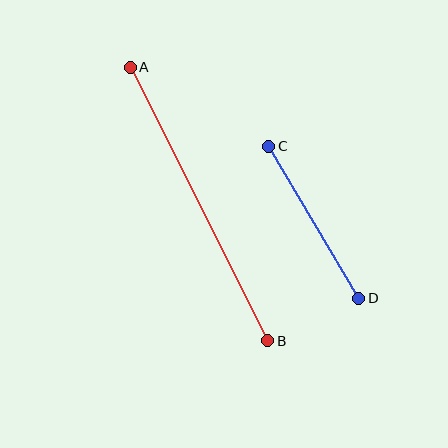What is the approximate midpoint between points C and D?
The midpoint is at approximately (314, 222) pixels.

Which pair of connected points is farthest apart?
Points A and B are farthest apart.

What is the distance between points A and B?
The distance is approximately 306 pixels.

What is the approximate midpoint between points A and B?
The midpoint is at approximately (199, 204) pixels.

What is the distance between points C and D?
The distance is approximately 177 pixels.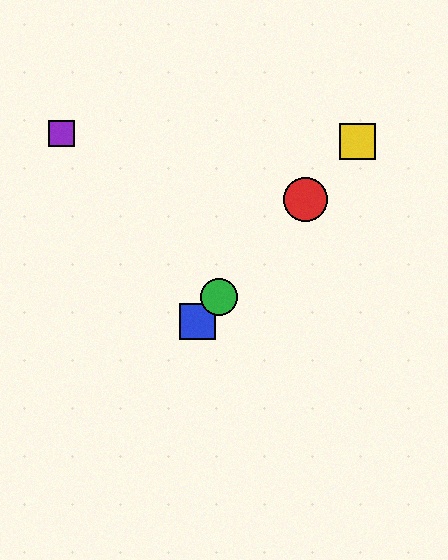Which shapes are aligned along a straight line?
The red circle, the blue square, the green circle, the yellow square are aligned along a straight line.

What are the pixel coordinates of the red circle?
The red circle is at (306, 200).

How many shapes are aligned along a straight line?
4 shapes (the red circle, the blue square, the green circle, the yellow square) are aligned along a straight line.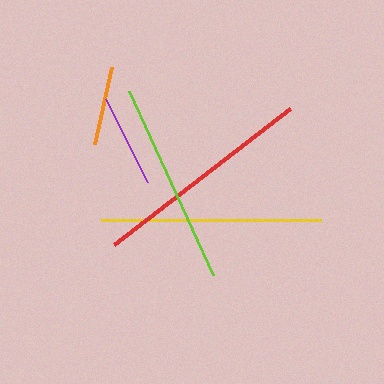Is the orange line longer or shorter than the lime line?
The lime line is longer than the orange line.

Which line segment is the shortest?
The orange line is the shortest at approximately 79 pixels.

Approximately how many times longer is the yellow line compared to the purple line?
The yellow line is approximately 2.4 times the length of the purple line.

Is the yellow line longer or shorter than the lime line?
The yellow line is longer than the lime line.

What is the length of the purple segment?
The purple segment is approximately 93 pixels long.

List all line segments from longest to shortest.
From longest to shortest: red, yellow, lime, purple, orange.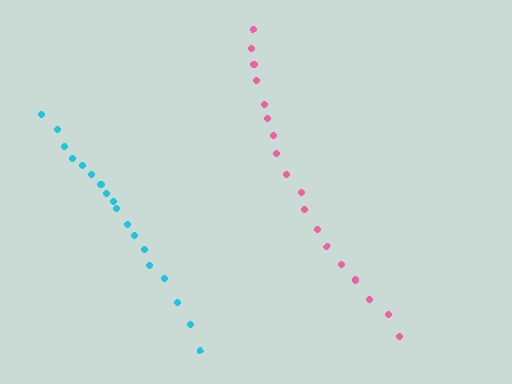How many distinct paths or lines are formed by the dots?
There are 2 distinct paths.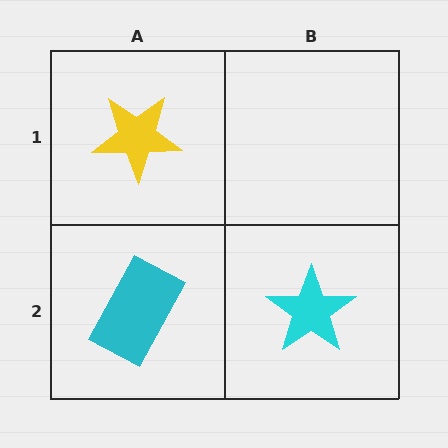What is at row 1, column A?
A yellow star.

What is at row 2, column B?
A cyan star.